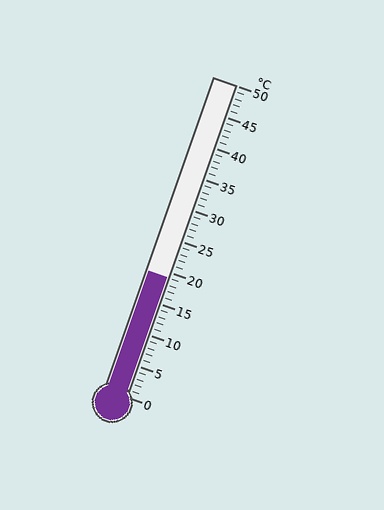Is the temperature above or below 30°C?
The temperature is below 30°C.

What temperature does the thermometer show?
The thermometer shows approximately 19°C.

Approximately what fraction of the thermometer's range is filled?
The thermometer is filled to approximately 40% of its range.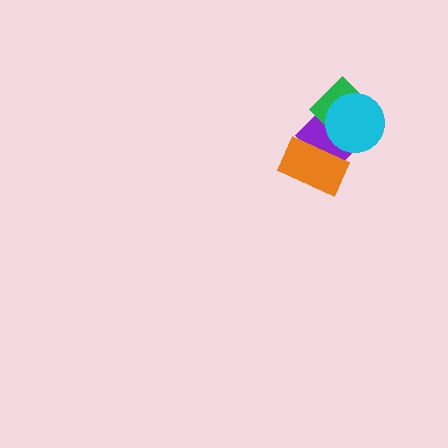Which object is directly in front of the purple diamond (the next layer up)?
The green diamond is directly in front of the purple diamond.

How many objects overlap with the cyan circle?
2 objects overlap with the cyan circle.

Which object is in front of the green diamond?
The cyan circle is in front of the green diamond.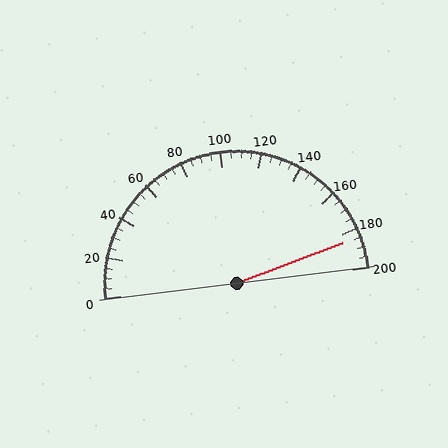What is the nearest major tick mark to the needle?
The nearest major tick mark is 180.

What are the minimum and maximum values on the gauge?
The gauge ranges from 0 to 200.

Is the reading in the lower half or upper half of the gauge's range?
The reading is in the upper half of the range (0 to 200).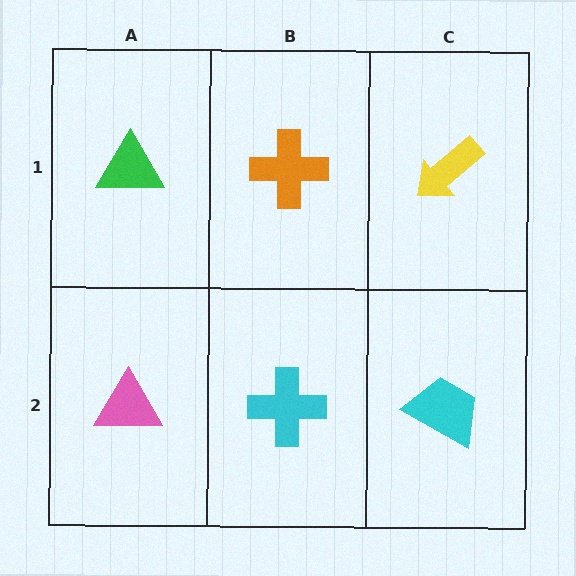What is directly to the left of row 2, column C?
A cyan cross.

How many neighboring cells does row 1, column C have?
2.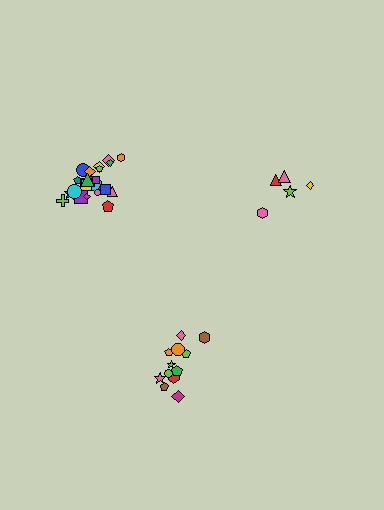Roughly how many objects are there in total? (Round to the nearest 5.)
Roughly 40 objects in total.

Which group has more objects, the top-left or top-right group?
The top-left group.